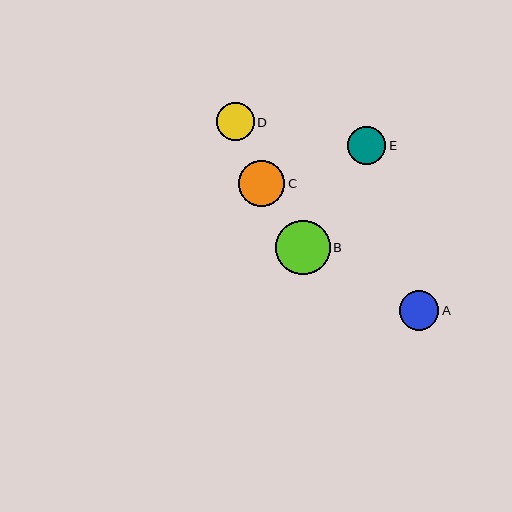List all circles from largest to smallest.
From largest to smallest: B, C, A, D, E.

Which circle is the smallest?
Circle E is the smallest with a size of approximately 38 pixels.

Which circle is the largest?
Circle B is the largest with a size of approximately 55 pixels.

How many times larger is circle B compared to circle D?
Circle B is approximately 1.4 times the size of circle D.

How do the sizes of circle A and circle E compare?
Circle A and circle E are approximately the same size.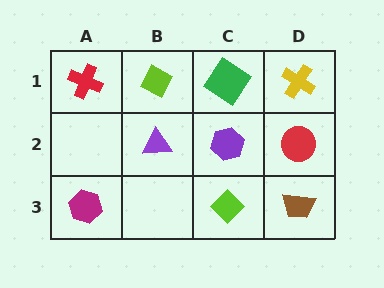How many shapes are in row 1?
4 shapes.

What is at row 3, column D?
A brown trapezoid.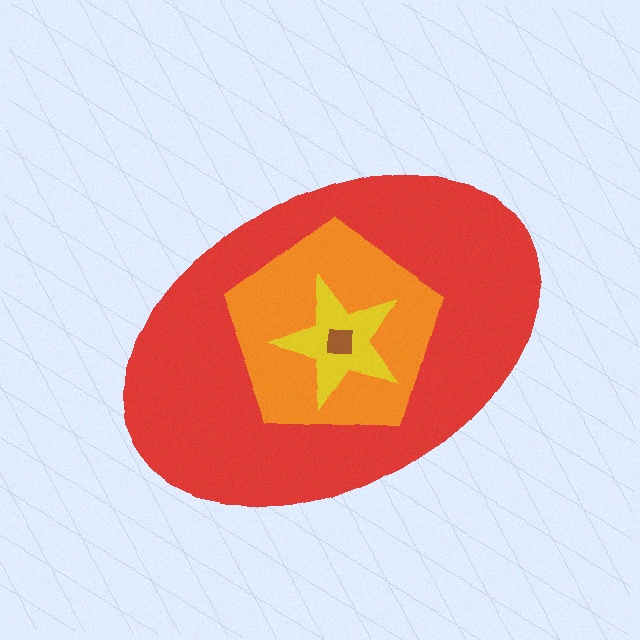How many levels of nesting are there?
4.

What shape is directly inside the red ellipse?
The orange pentagon.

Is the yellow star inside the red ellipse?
Yes.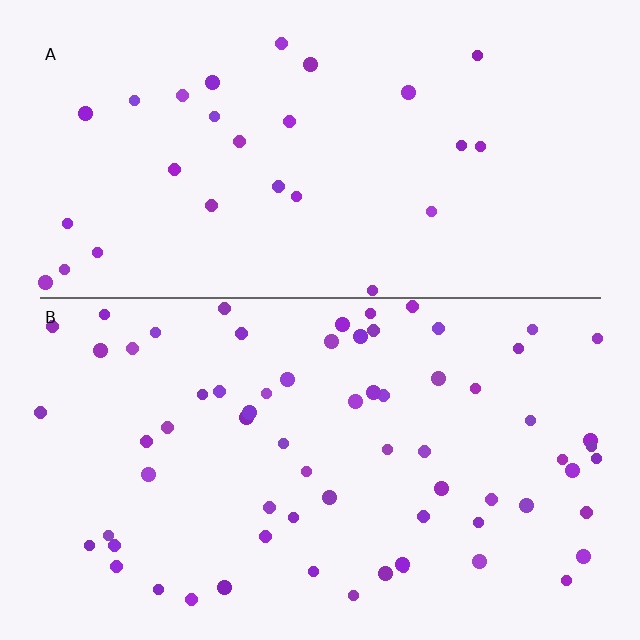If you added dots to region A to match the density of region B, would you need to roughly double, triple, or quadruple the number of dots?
Approximately triple.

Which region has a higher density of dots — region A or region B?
B (the bottom).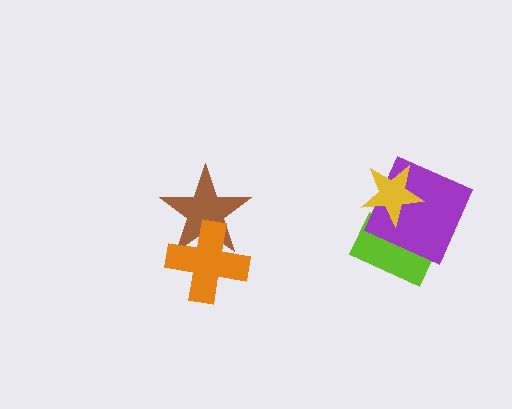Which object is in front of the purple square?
The yellow star is in front of the purple square.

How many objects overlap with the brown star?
1 object overlaps with the brown star.